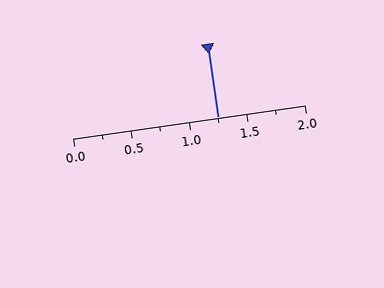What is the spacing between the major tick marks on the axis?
The major ticks are spaced 0.5 apart.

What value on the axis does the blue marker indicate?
The marker indicates approximately 1.25.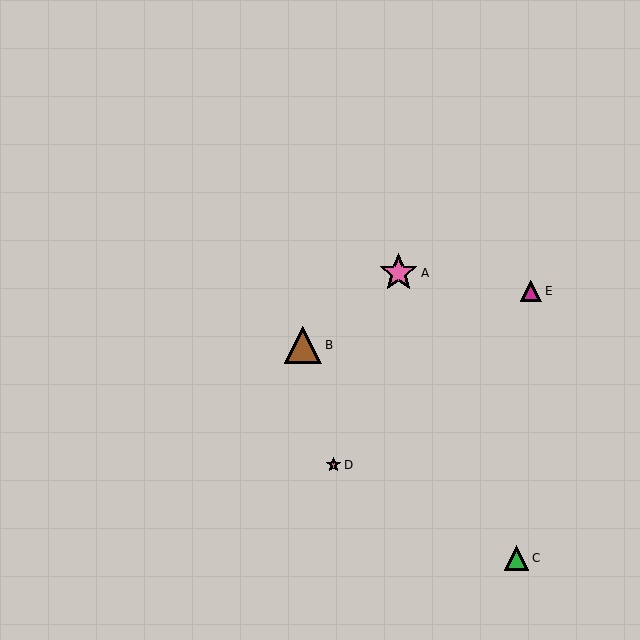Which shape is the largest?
The pink star (labeled A) is the largest.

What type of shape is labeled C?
Shape C is a green triangle.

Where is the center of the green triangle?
The center of the green triangle is at (516, 558).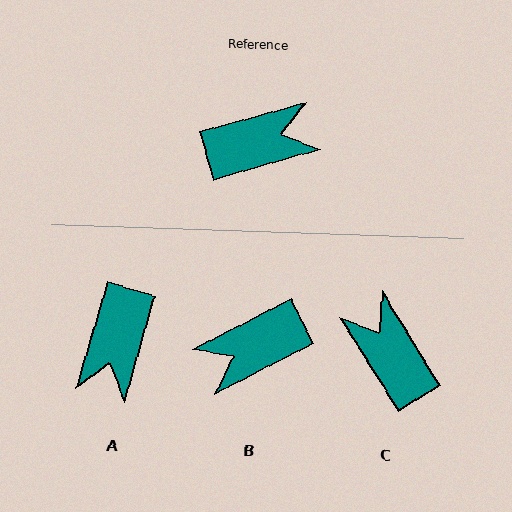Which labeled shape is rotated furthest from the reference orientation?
B, about 169 degrees away.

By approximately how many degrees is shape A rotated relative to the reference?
Approximately 122 degrees clockwise.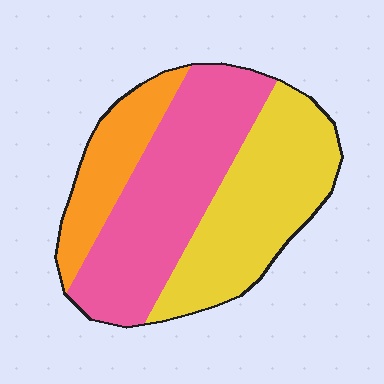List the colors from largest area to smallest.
From largest to smallest: pink, yellow, orange.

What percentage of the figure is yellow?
Yellow covers 38% of the figure.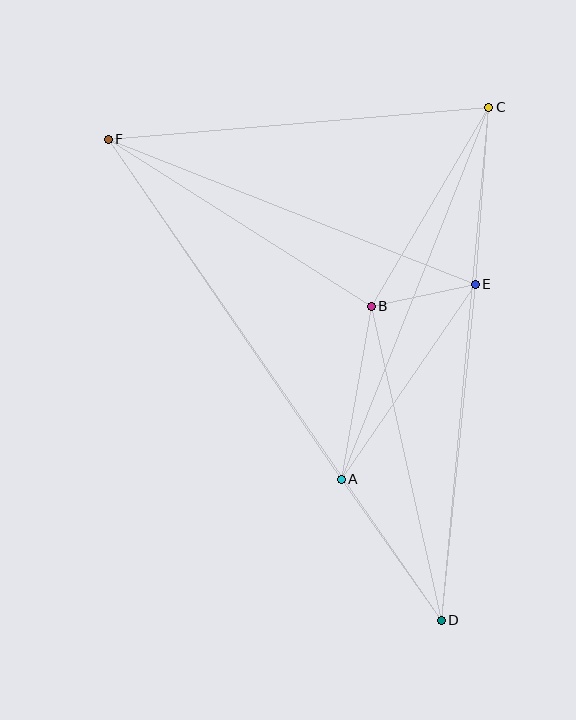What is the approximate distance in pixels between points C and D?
The distance between C and D is approximately 515 pixels.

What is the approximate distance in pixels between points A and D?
The distance between A and D is approximately 173 pixels.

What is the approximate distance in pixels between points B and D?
The distance between B and D is approximately 322 pixels.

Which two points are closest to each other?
Points B and E are closest to each other.